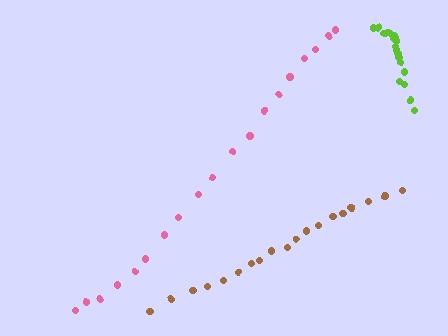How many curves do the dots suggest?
There are 3 distinct paths.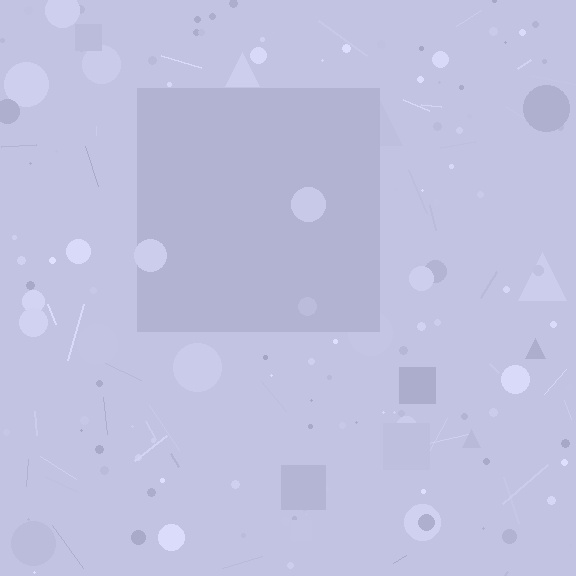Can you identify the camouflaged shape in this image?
The camouflaged shape is a square.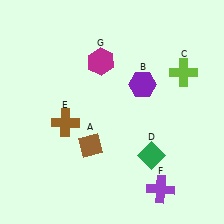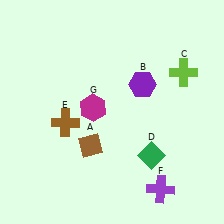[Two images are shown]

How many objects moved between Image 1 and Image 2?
1 object moved between the two images.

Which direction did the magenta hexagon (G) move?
The magenta hexagon (G) moved down.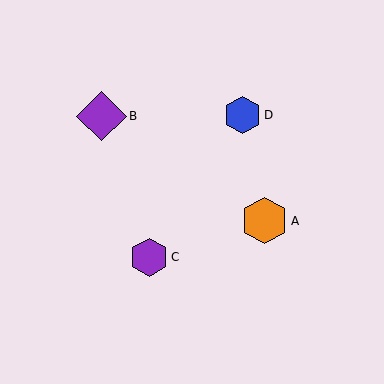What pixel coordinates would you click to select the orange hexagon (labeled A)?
Click at (264, 221) to select the orange hexagon A.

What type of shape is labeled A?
Shape A is an orange hexagon.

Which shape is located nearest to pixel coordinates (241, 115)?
The blue hexagon (labeled D) at (243, 115) is nearest to that location.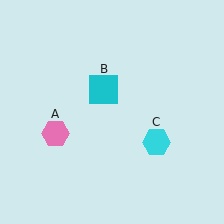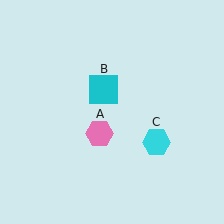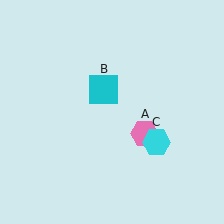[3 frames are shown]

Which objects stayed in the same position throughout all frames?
Cyan square (object B) and cyan hexagon (object C) remained stationary.